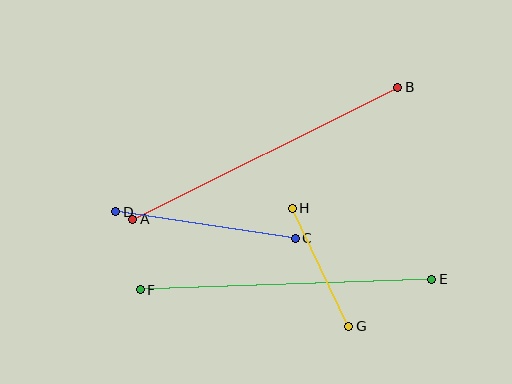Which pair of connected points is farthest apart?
Points A and B are farthest apart.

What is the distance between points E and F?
The distance is approximately 292 pixels.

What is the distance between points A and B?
The distance is approximately 296 pixels.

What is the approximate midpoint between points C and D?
The midpoint is at approximately (206, 225) pixels.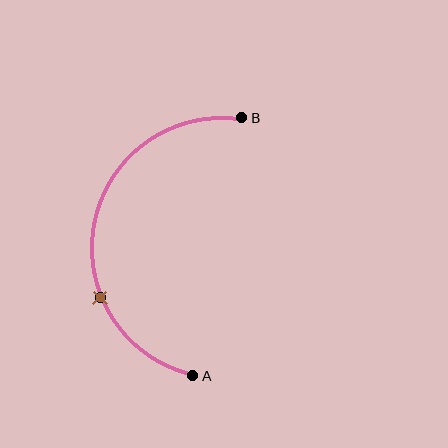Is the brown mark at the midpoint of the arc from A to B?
No. The brown mark lies on the arc but is closer to endpoint A. The arc midpoint would be at the point on the curve equidistant along the arc from both A and B.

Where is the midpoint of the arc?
The arc midpoint is the point on the curve farthest from the straight line joining A and B. It sits to the left of that line.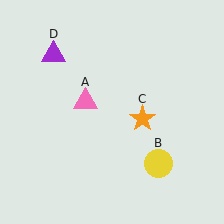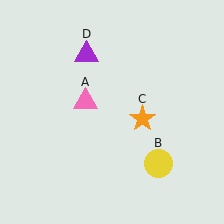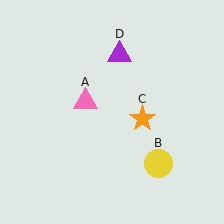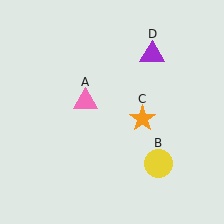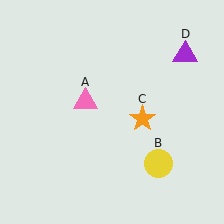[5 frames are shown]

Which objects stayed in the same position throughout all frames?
Pink triangle (object A) and yellow circle (object B) and orange star (object C) remained stationary.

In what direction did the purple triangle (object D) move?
The purple triangle (object D) moved right.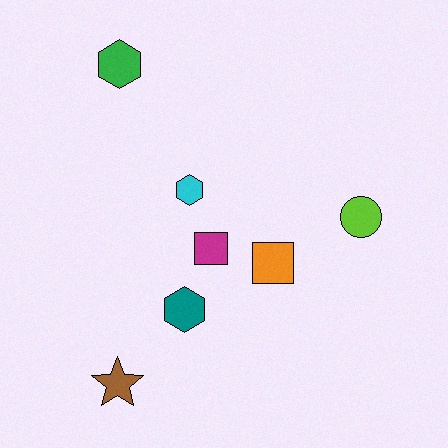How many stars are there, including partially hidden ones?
There is 1 star.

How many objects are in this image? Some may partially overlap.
There are 7 objects.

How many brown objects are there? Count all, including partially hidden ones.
There is 1 brown object.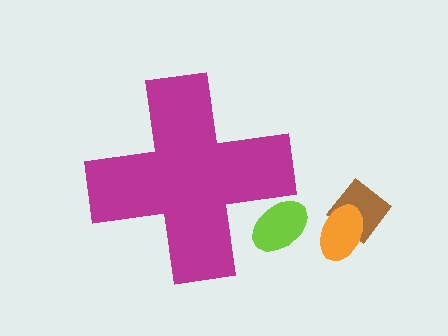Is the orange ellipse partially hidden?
No, the orange ellipse is fully visible.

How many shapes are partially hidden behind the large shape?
1 shape is partially hidden.